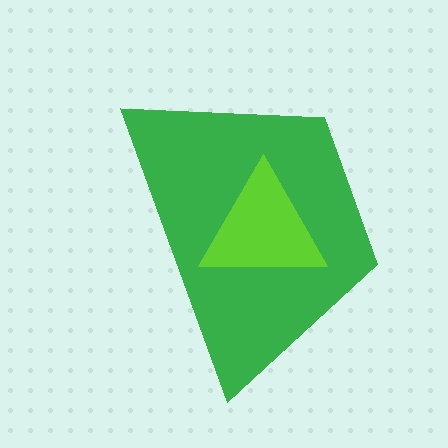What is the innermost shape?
The lime triangle.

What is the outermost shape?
The green trapezoid.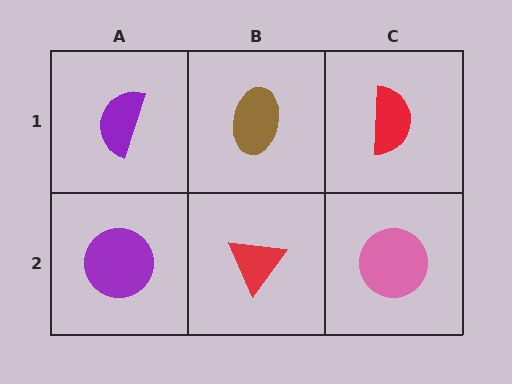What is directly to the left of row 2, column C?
A red triangle.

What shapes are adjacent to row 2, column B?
A brown ellipse (row 1, column B), a purple circle (row 2, column A), a pink circle (row 2, column C).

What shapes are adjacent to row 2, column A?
A purple semicircle (row 1, column A), a red triangle (row 2, column B).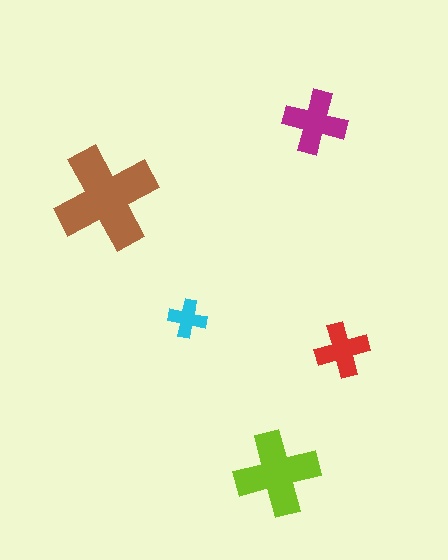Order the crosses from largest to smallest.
the brown one, the lime one, the magenta one, the red one, the cyan one.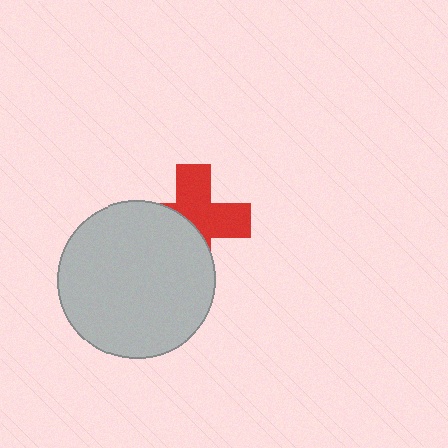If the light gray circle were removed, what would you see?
You would see the complete red cross.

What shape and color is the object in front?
The object in front is a light gray circle.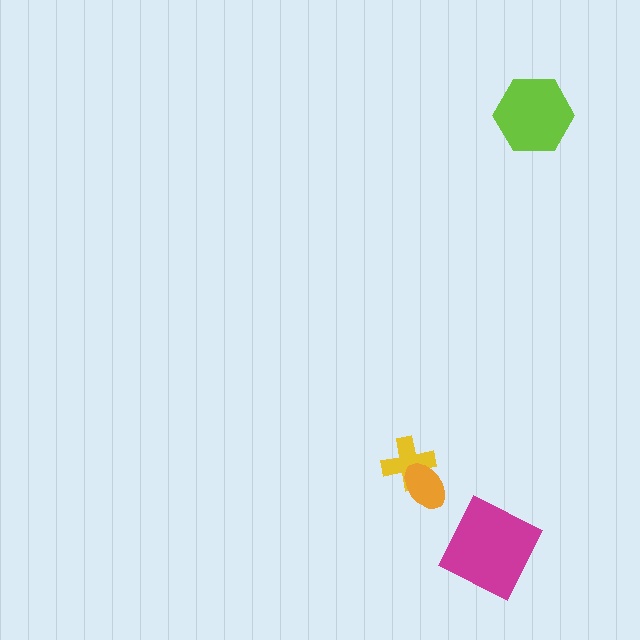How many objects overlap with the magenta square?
0 objects overlap with the magenta square.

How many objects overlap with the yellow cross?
1 object overlaps with the yellow cross.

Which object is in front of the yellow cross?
The orange ellipse is in front of the yellow cross.